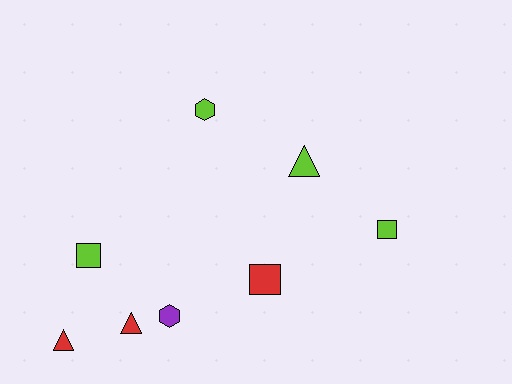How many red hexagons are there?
There are no red hexagons.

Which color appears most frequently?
Lime, with 4 objects.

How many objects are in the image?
There are 8 objects.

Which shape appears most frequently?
Triangle, with 3 objects.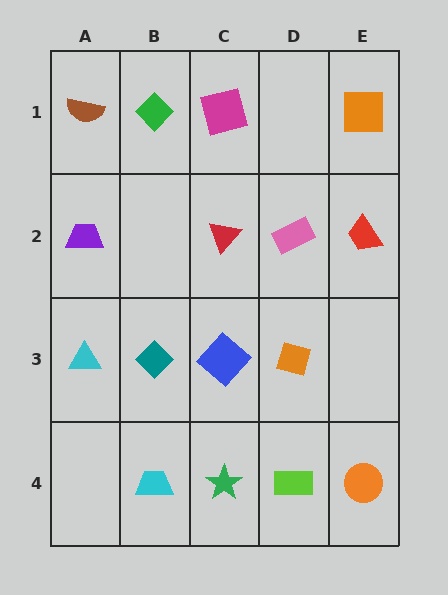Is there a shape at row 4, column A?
No, that cell is empty.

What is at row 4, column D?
A lime rectangle.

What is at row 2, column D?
A pink rectangle.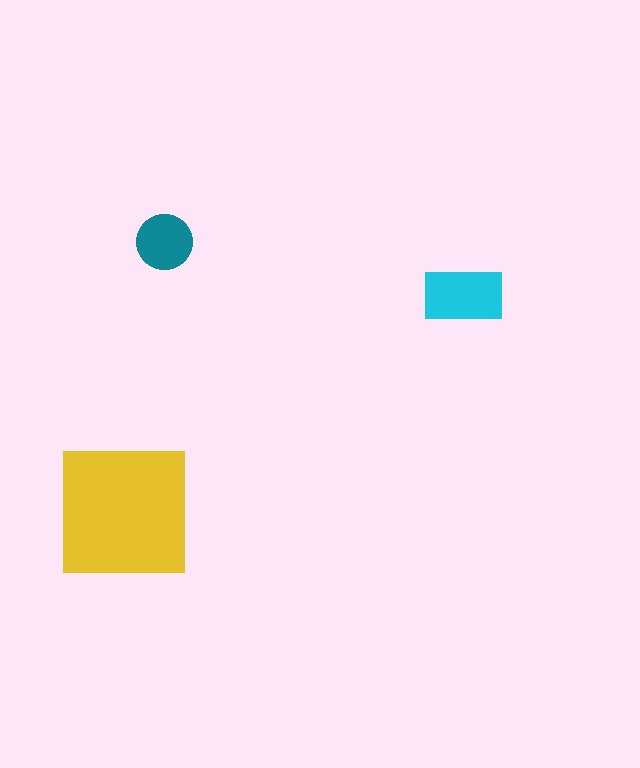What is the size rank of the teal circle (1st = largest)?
3rd.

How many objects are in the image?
There are 3 objects in the image.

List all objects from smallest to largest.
The teal circle, the cyan rectangle, the yellow square.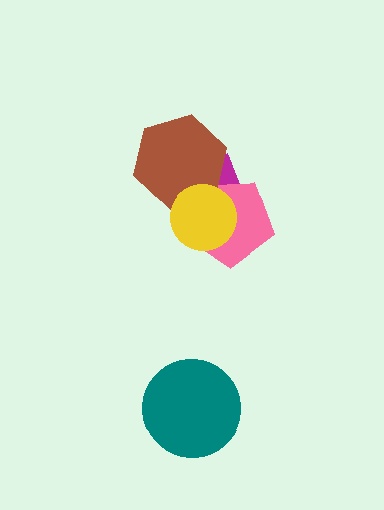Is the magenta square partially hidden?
Yes, it is partially covered by another shape.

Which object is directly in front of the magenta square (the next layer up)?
The pink pentagon is directly in front of the magenta square.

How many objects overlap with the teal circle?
0 objects overlap with the teal circle.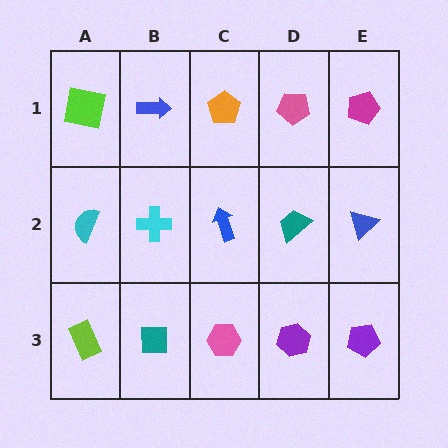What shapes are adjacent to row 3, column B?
A cyan cross (row 2, column B), a lime rectangle (row 3, column A), a pink hexagon (row 3, column C).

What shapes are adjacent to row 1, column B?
A cyan cross (row 2, column B), a lime square (row 1, column A), an orange pentagon (row 1, column C).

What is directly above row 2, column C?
An orange pentagon.